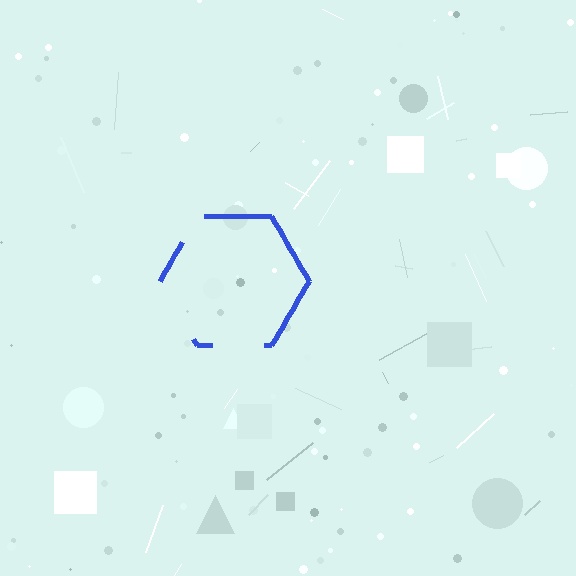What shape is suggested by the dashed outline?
The dashed outline suggests a hexagon.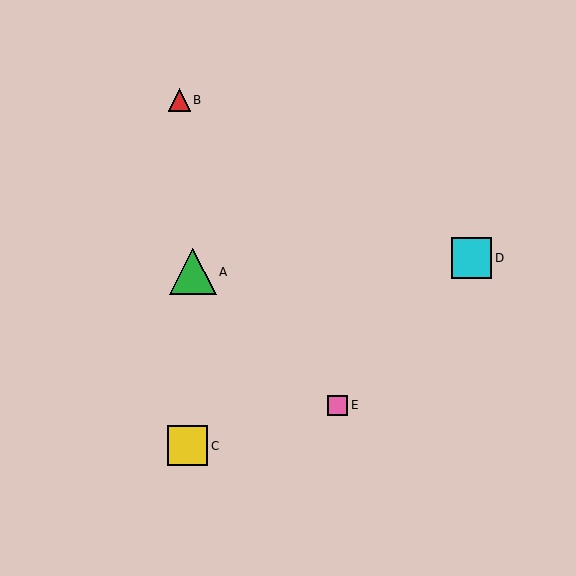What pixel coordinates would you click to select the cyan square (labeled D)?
Click at (471, 258) to select the cyan square D.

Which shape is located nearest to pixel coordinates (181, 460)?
The yellow square (labeled C) at (188, 446) is nearest to that location.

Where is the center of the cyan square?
The center of the cyan square is at (471, 258).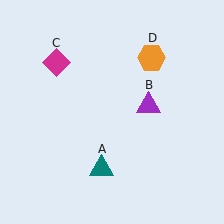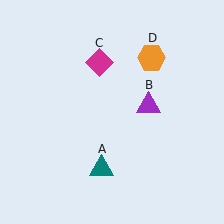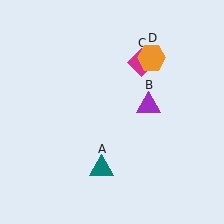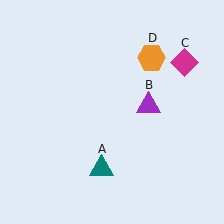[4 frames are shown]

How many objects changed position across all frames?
1 object changed position: magenta diamond (object C).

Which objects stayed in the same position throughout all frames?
Teal triangle (object A) and purple triangle (object B) and orange hexagon (object D) remained stationary.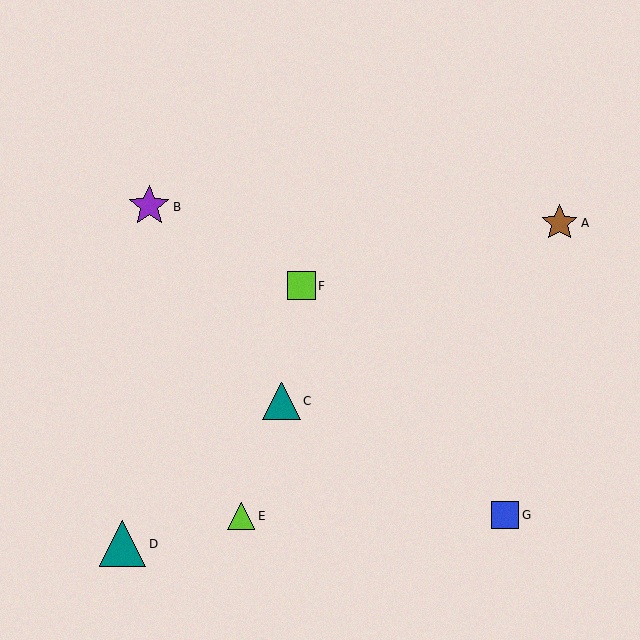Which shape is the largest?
The teal triangle (labeled D) is the largest.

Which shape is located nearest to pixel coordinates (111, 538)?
The teal triangle (labeled D) at (123, 544) is nearest to that location.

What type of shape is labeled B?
Shape B is a purple star.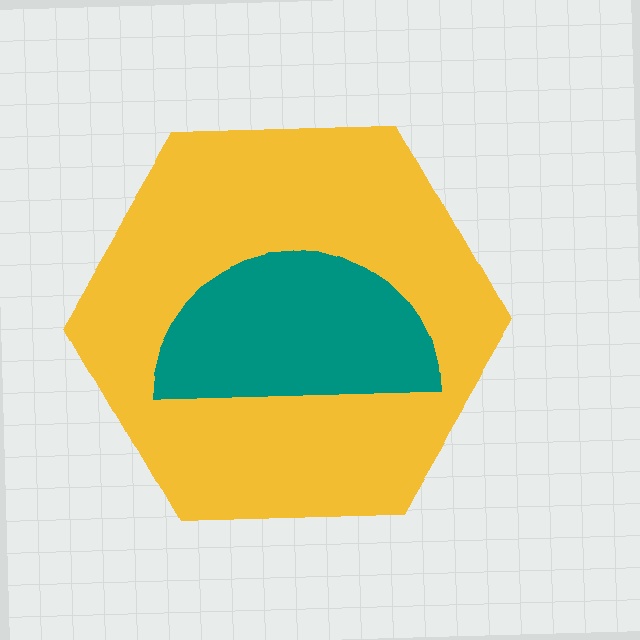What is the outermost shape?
The yellow hexagon.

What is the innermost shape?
The teal semicircle.